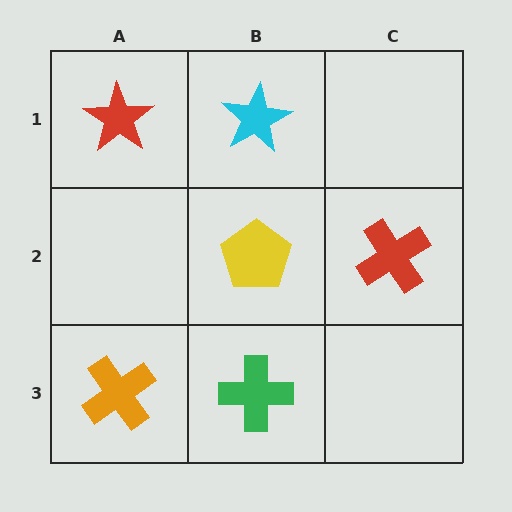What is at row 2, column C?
A red cross.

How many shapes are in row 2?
2 shapes.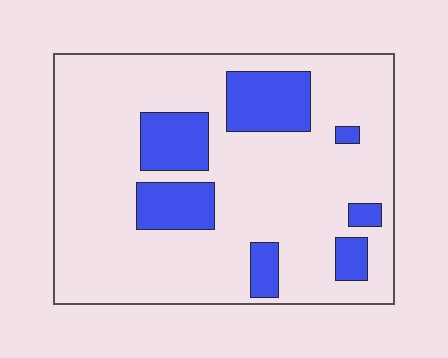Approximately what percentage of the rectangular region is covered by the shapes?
Approximately 20%.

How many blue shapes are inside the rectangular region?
7.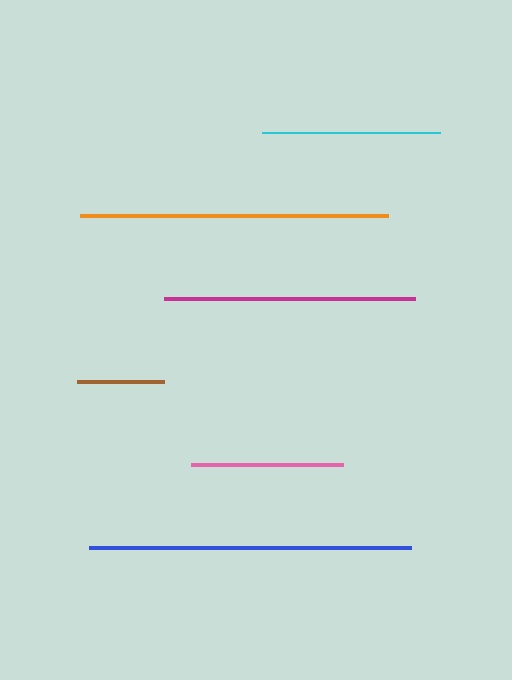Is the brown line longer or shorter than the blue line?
The blue line is longer than the brown line.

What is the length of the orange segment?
The orange segment is approximately 309 pixels long.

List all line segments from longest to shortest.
From longest to shortest: blue, orange, magenta, cyan, pink, brown.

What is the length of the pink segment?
The pink segment is approximately 151 pixels long.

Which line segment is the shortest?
The brown line is the shortest at approximately 88 pixels.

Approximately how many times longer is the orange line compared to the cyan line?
The orange line is approximately 1.7 times the length of the cyan line.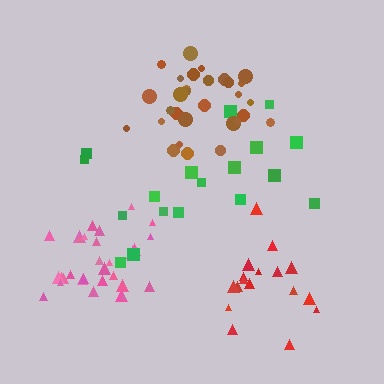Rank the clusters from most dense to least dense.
pink, brown, red, green.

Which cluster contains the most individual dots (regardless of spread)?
Pink (30).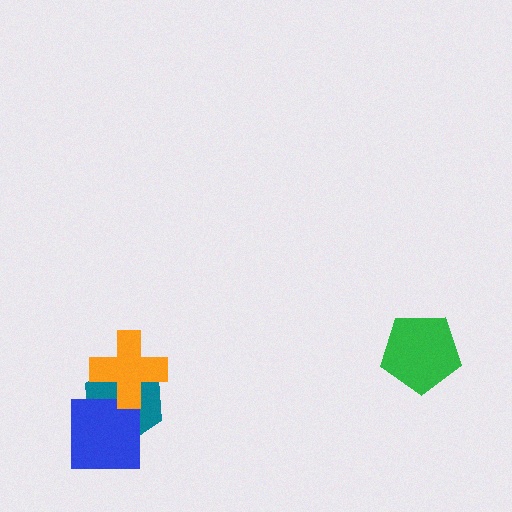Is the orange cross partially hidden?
No, no other shape covers it.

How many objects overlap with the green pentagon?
0 objects overlap with the green pentagon.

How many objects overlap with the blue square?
1 object overlaps with the blue square.